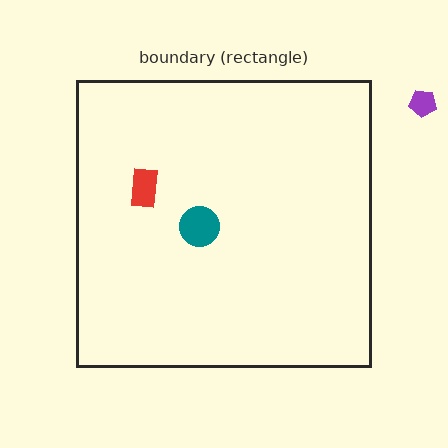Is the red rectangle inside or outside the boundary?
Inside.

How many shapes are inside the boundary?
2 inside, 1 outside.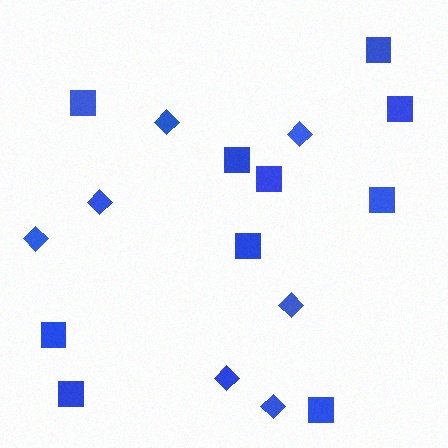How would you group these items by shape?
There are 2 groups: one group of diamonds (7) and one group of squares (10).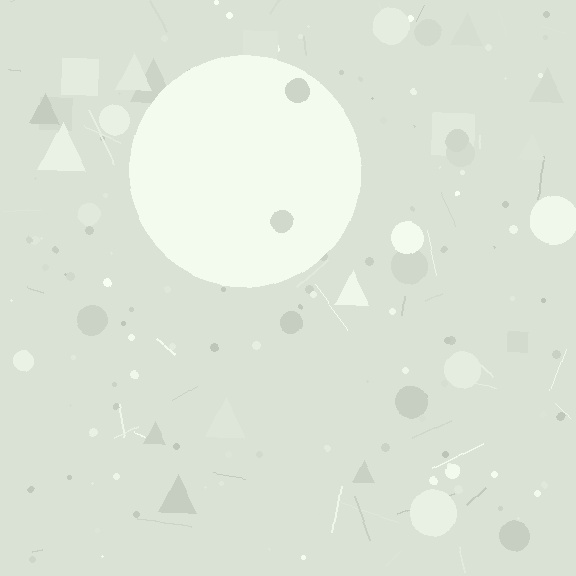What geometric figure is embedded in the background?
A circle is embedded in the background.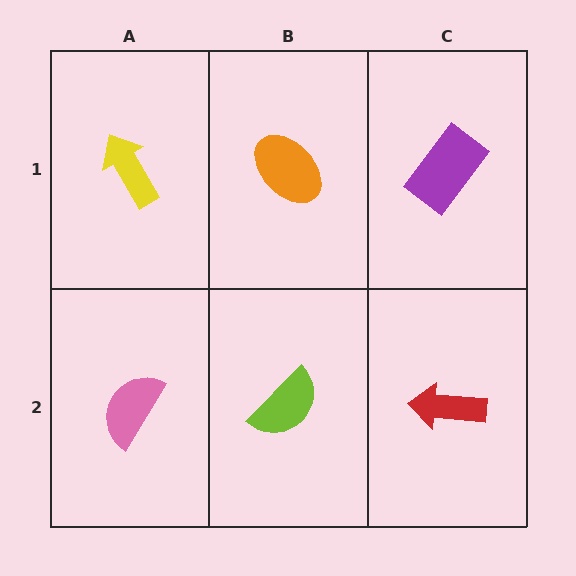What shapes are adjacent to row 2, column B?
An orange ellipse (row 1, column B), a pink semicircle (row 2, column A), a red arrow (row 2, column C).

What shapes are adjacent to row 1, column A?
A pink semicircle (row 2, column A), an orange ellipse (row 1, column B).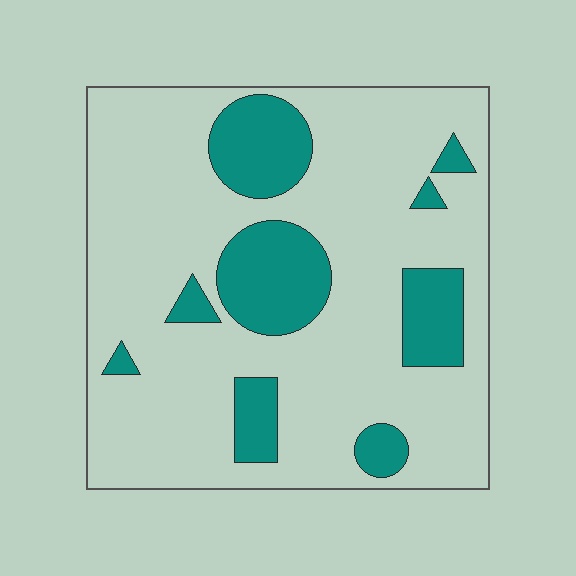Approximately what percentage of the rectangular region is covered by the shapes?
Approximately 20%.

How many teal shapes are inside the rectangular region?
9.